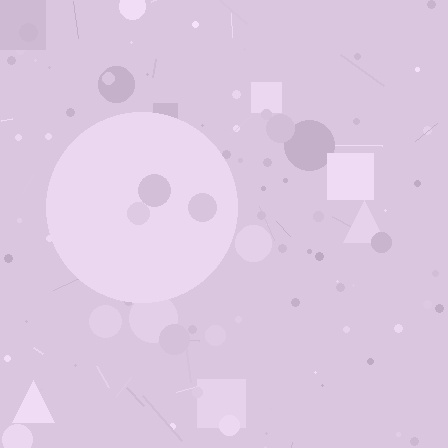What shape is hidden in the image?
A circle is hidden in the image.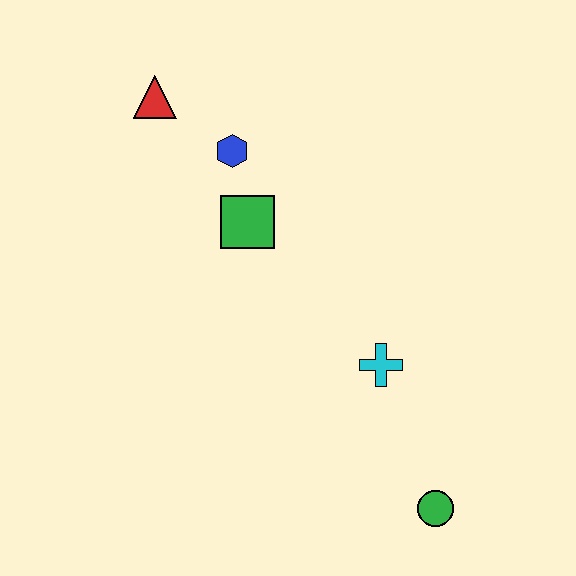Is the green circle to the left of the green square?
No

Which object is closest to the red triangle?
The blue hexagon is closest to the red triangle.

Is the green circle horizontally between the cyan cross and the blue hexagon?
No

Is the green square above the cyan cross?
Yes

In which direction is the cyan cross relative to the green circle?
The cyan cross is above the green circle.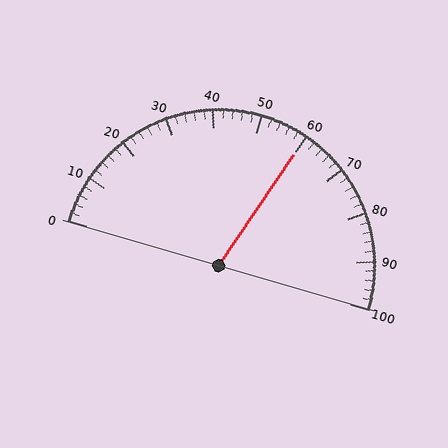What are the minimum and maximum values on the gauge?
The gauge ranges from 0 to 100.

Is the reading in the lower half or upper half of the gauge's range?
The reading is in the upper half of the range (0 to 100).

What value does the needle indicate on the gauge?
The needle indicates approximately 60.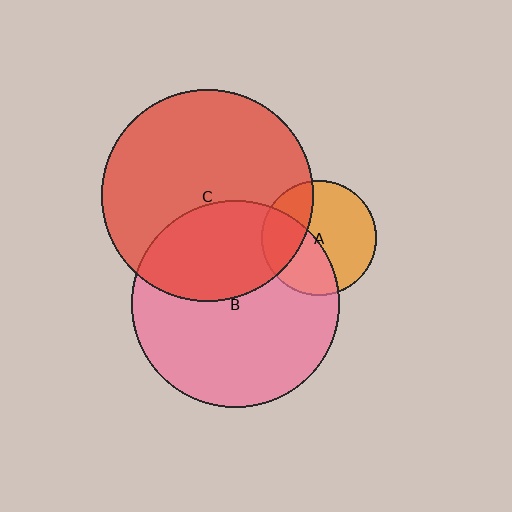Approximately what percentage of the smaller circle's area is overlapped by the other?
Approximately 35%.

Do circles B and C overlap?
Yes.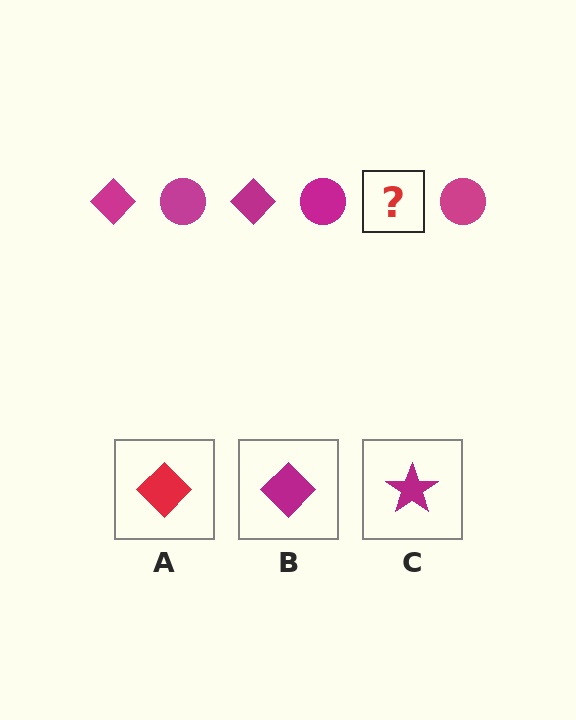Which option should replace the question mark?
Option B.